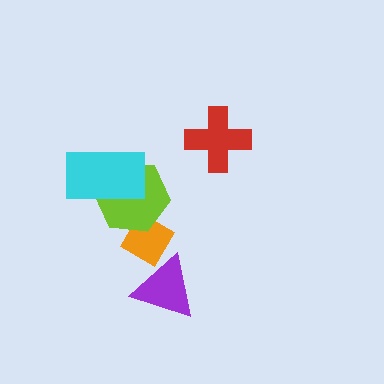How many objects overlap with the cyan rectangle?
1 object overlaps with the cyan rectangle.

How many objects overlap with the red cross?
0 objects overlap with the red cross.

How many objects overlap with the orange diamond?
2 objects overlap with the orange diamond.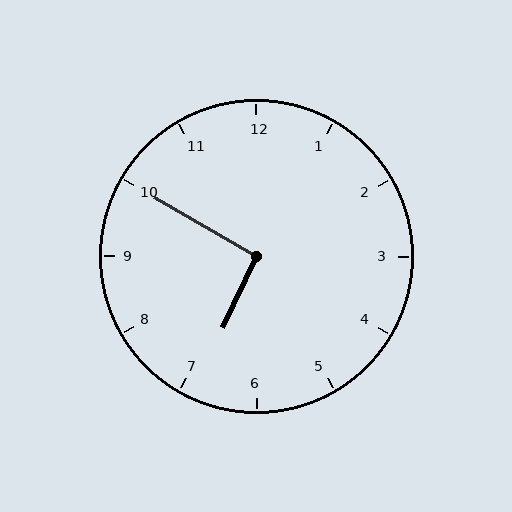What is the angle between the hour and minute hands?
Approximately 95 degrees.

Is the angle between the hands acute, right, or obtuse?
It is right.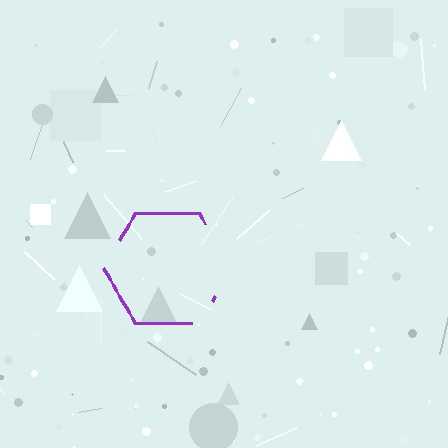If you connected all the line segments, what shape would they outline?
They would outline a hexagon.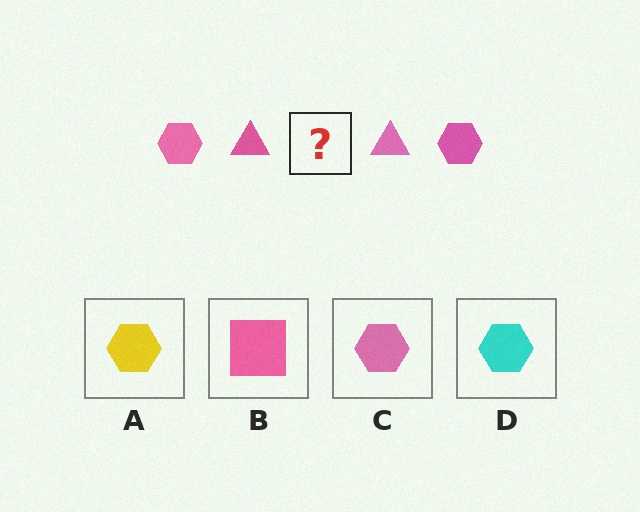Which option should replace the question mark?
Option C.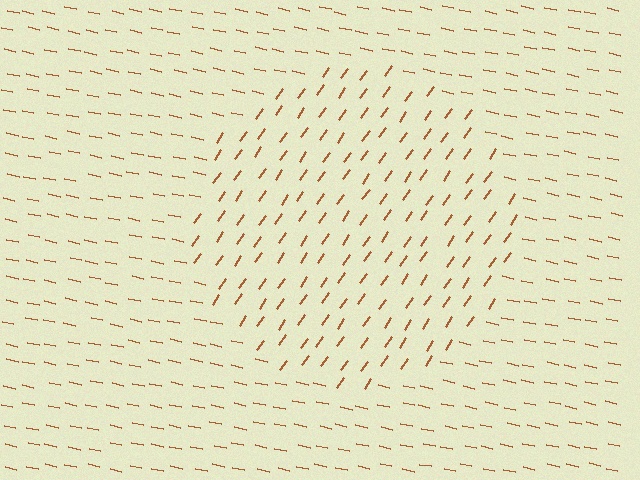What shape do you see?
I see a circle.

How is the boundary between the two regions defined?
The boundary is defined purely by a change in line orientation (approximately 67 degrees difference). All lines are the same color and thickness.